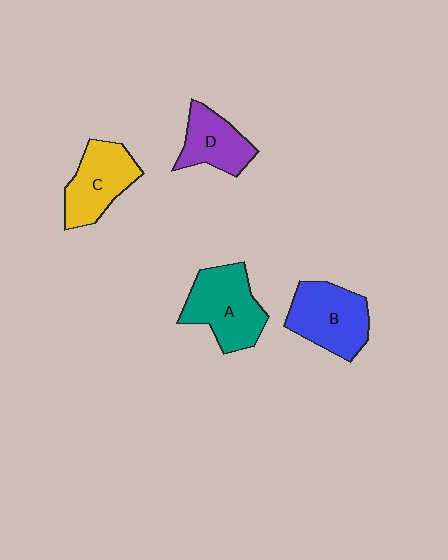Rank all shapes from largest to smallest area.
From largest to smallest: A (teal), B (blue), C (yellow), D (purple).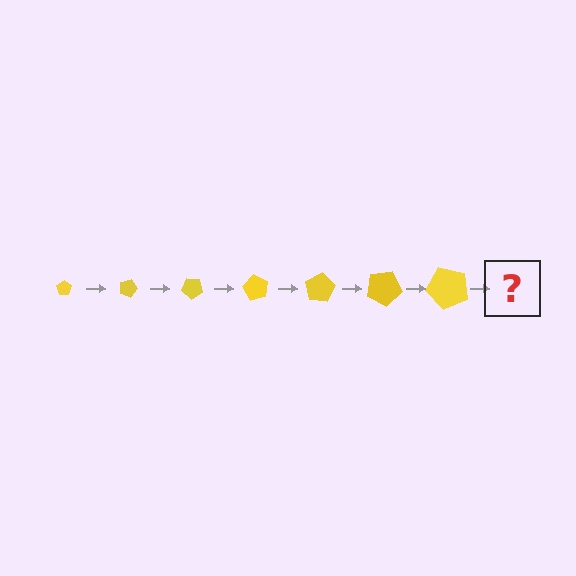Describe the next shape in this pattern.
It should be a pentagon, larger than the previous one and rotated 140 degrees from the start.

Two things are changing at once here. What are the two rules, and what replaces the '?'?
The two rules are that the pentagon grows larger each step and it rotates 20 degrees each step. The '?' should be a pentagon, larger than the previous one and rotated 140 degrees from the start.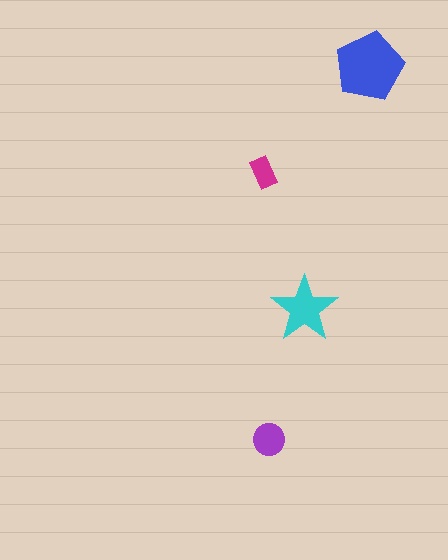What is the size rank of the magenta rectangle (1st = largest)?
4th.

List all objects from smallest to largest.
The magenta rectangle, the purple circle, the cyan star, the blue pentagon.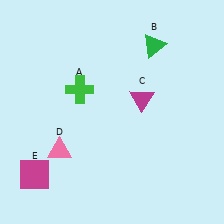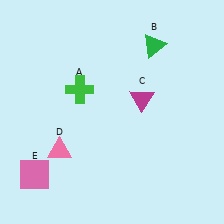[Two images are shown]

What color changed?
The square (E) changed from magenta in Image 1 to pink in Image 2.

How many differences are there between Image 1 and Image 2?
There is 1 difference between the two images.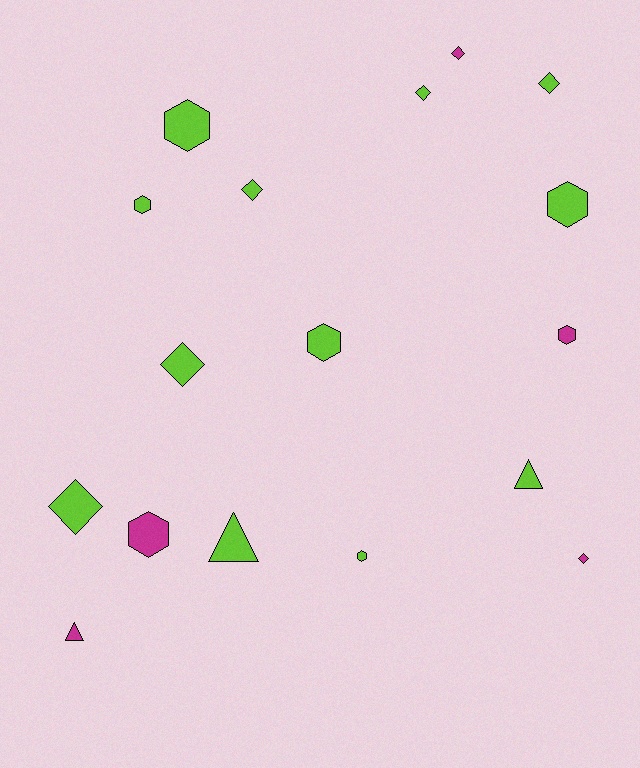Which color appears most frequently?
Lime, with 12 objects.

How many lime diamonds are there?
There are 5 lime diamonds.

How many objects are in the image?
There are 17 objects.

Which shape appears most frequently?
Diamond, with 7 objects.